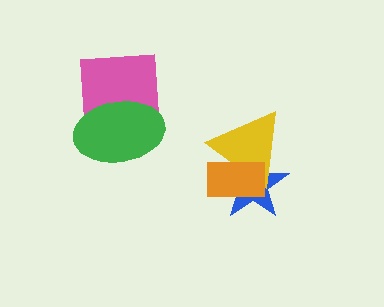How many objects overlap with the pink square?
1 object overlaps with the pink square.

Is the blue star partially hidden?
Yes, it is partially covered by another shape.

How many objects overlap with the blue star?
2 objects overlap with the blue star.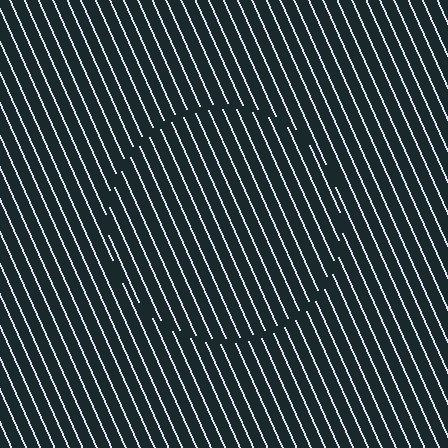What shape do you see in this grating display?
An illusory circle. The interior of the shape contains the same grating, shifted by half a period — the contour is defined by the phase discontinuity where line-ends from the inner and outer gratings abut.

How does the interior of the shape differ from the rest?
The interior of the shape contains the same grating, shifted by half a period — the contour is defined by the phase discontinuity where line-ends from the inner and outer gratings abut.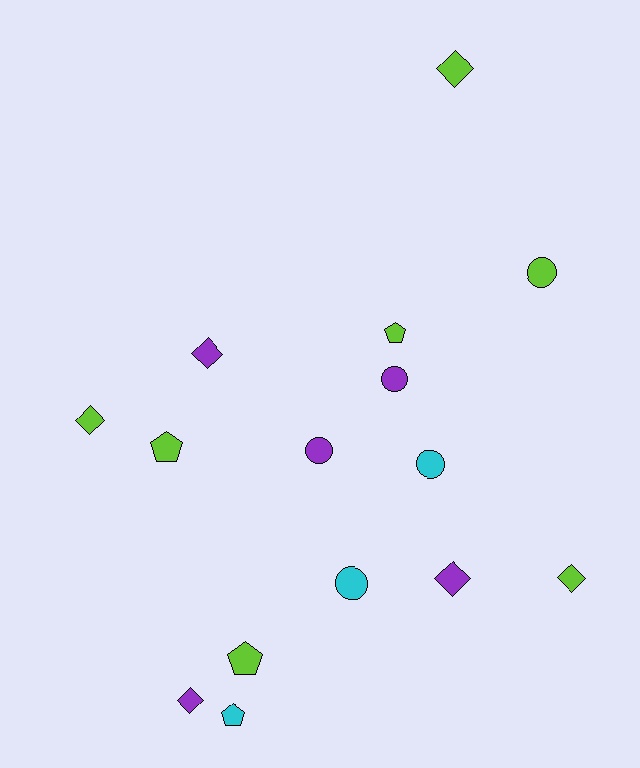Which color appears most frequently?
Lime, with 7 objects.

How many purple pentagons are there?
There are no purple pentagons.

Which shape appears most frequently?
Diamond, with 6 objects.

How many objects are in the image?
There are 15 objects.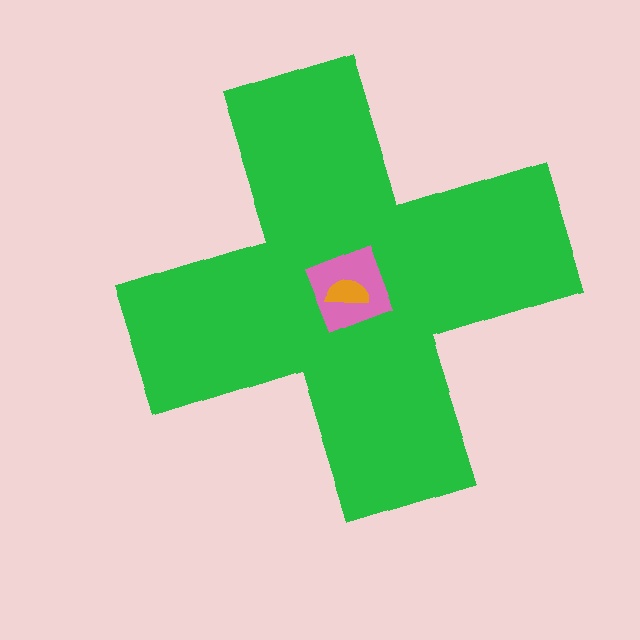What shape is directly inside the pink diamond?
The orange semicircle.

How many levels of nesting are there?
3.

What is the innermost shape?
The orange semicircle.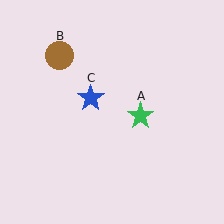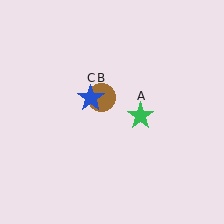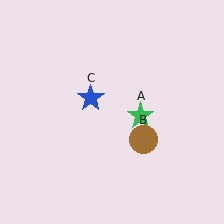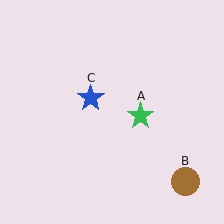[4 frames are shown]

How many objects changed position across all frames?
1 object changed position: brown circle (object B).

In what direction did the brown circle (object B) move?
The brown circle (object B) moved down and to the right.